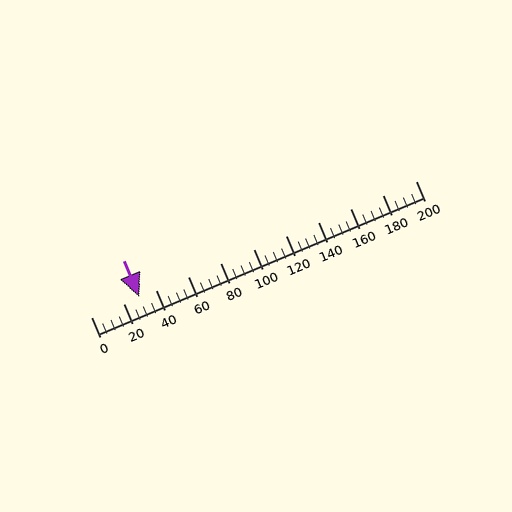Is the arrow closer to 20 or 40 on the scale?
The arrow is closer to 40.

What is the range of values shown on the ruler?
The ruler shows values from 0 to 200.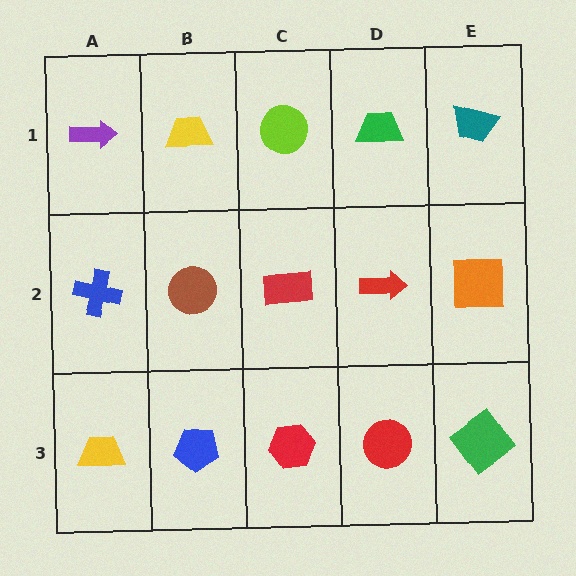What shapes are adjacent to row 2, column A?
A purple arrow (row 1, column A), a yellow trapezoid (row 3, column A), a brown circle (row 2, column B).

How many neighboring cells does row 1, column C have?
3.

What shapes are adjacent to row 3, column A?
A blue cross (row 2, column A), a blue pentagon (row 3, column B).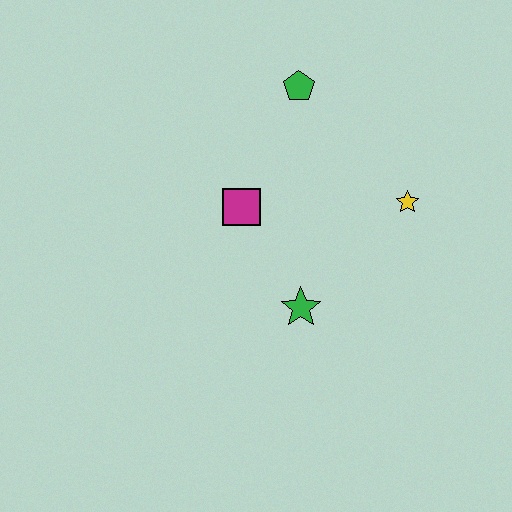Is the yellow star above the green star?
Yes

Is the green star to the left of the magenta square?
No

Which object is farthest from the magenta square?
The yellow star is farthest from the magenta square.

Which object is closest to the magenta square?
The green star is closest to the magenta square.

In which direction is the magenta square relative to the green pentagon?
The magenta square is below the green pentagon.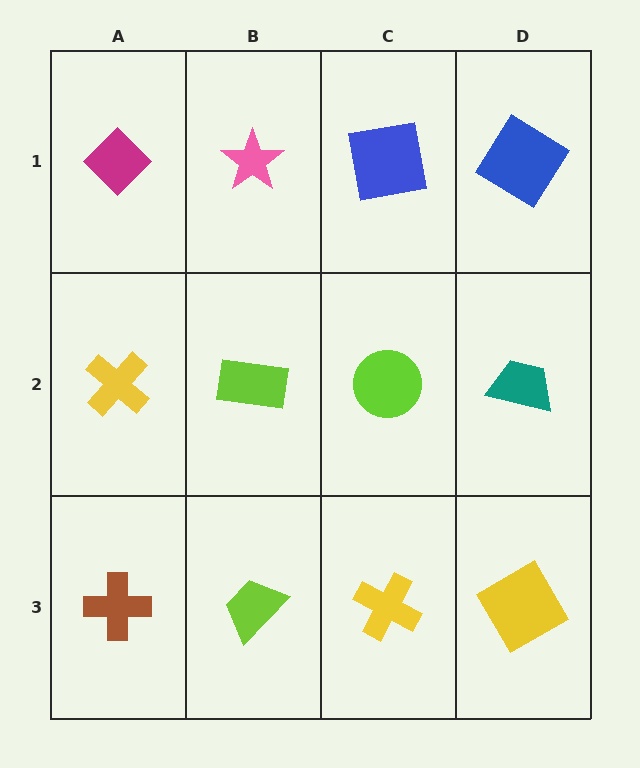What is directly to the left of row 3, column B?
A brown cross.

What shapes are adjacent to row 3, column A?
A yellow cross (row 2, column A), a lime trapezoid (row 3, column B).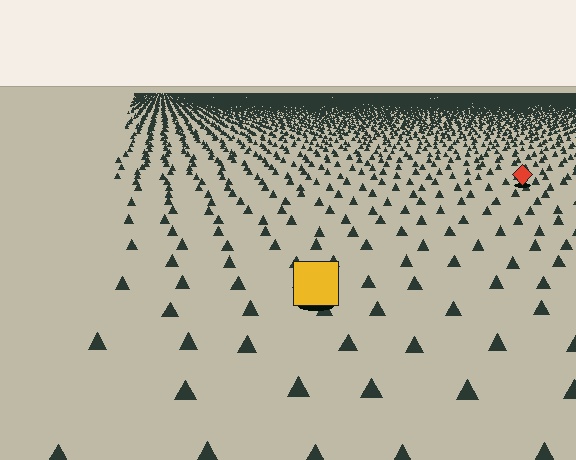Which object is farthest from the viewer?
The red diamond is farthest from the viewer. It appears smaller and the ground texture around it is denser.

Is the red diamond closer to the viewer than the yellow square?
No. The yellow square is closer — you can tell from the texture gradient: the ground texture is coarser near it.